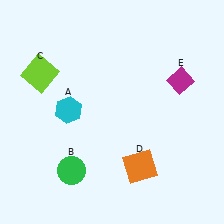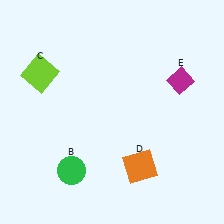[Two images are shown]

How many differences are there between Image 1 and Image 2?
There is 1 difference between the two images.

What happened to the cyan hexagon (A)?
The cyan hexagon (A) was removed in Image 2. It was in the top-left area of Image 1.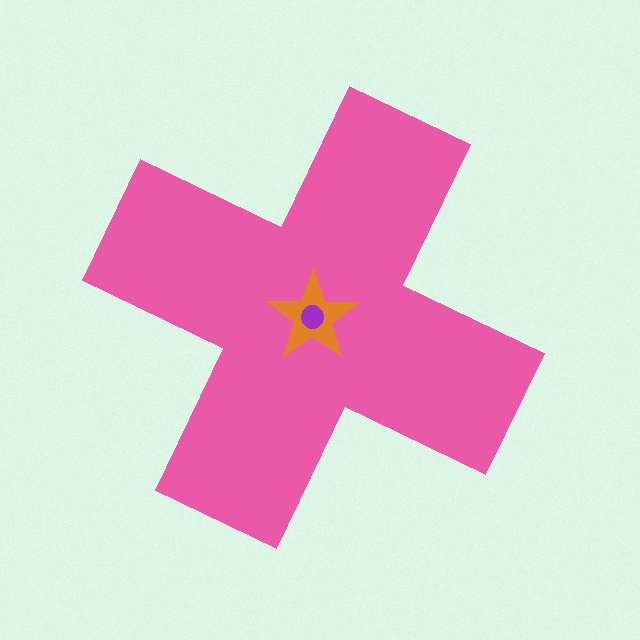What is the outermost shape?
The pink cross.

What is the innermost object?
The purple circle.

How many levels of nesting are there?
3.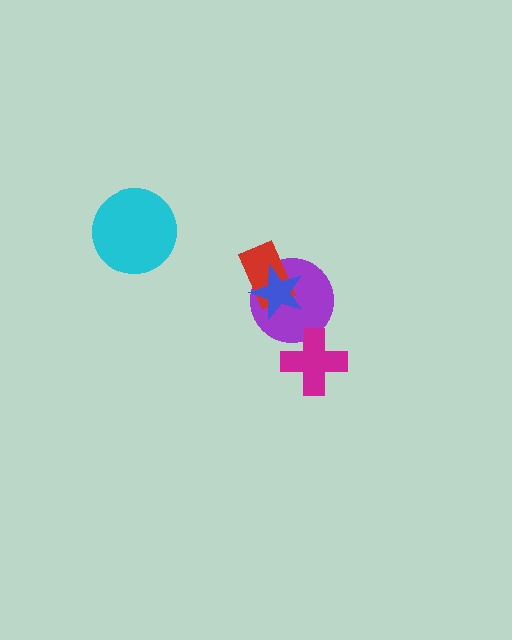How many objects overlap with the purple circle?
3 objects overlap with the purple circle.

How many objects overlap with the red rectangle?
2 objects overlap with the red rectangle.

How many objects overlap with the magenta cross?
1 object overlaps with the magenta cross.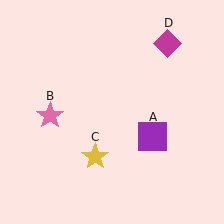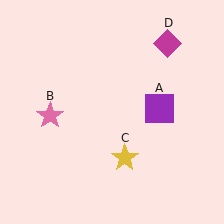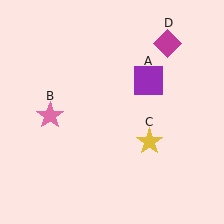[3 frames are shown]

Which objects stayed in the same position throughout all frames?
Pink star (object B) and magenta diamond (object D) remained stationary.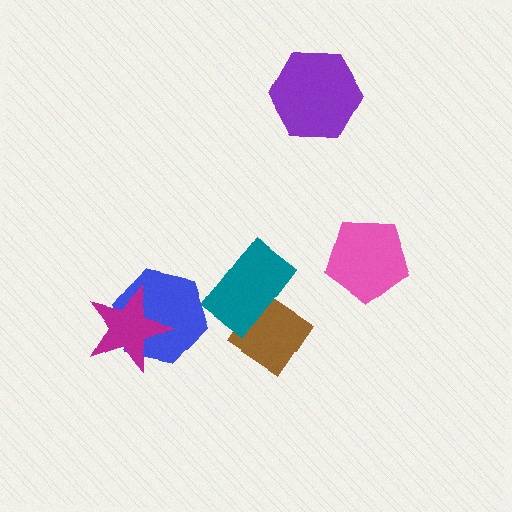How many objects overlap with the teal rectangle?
1 object overlaps with the teal rectangle.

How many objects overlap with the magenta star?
1 object overlaps with the magenta star.